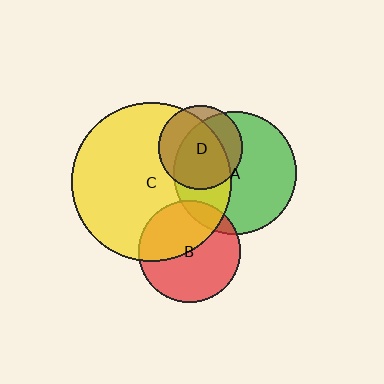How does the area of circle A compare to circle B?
Approximately 1.5 times.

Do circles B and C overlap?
Yes.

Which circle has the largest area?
Circle C (yellow).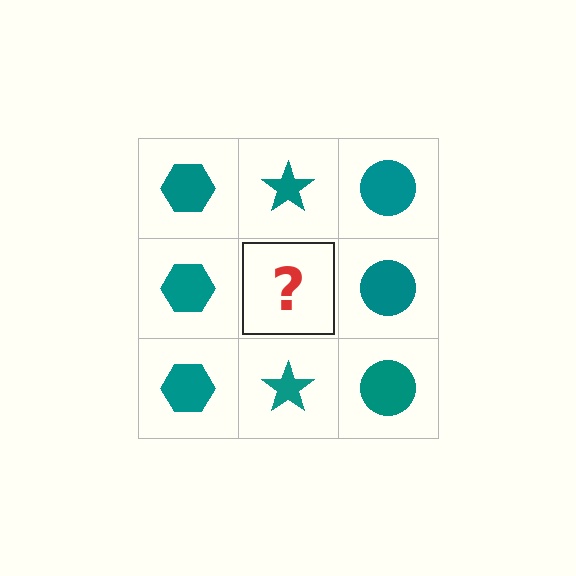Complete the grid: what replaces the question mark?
The question mark should be replaced with a teal star.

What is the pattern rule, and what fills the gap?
The rule is that each column has a consistent shape. The gap should be filled with a teal star.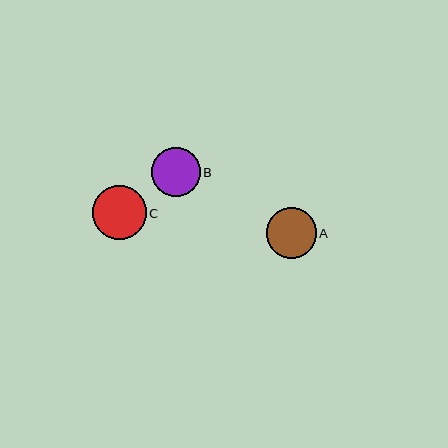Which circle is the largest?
Circle C is the largest with a size of approximately 54 pixels.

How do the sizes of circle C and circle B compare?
Circle C and circle B are approximately the same size.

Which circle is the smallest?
Circle B is the smallest with a size of approximately 49 pixels.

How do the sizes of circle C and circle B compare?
Circle C and circle B are approximately the same size.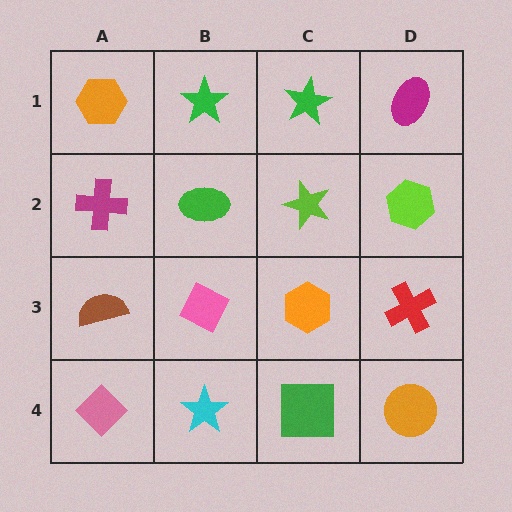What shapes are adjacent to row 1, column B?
A green ellipse (row 2, column B), an orange hexagon (row 1, column A), a green star (row 1, column C).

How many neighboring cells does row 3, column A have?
3.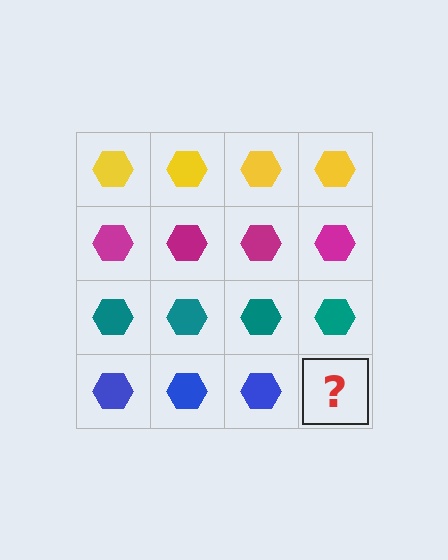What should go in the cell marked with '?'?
The missing cell should contain a blue hexagon.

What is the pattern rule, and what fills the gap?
The rule is that each row has a consistent color. The gap should be filled with a blue hexagon.